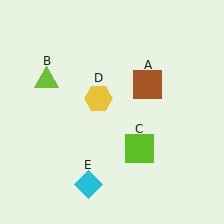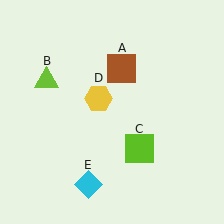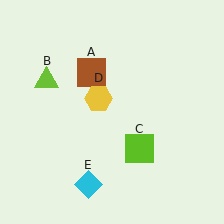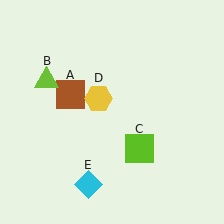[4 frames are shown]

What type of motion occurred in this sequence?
The brown square (object A) rotated counterclockwise around the center of the scene.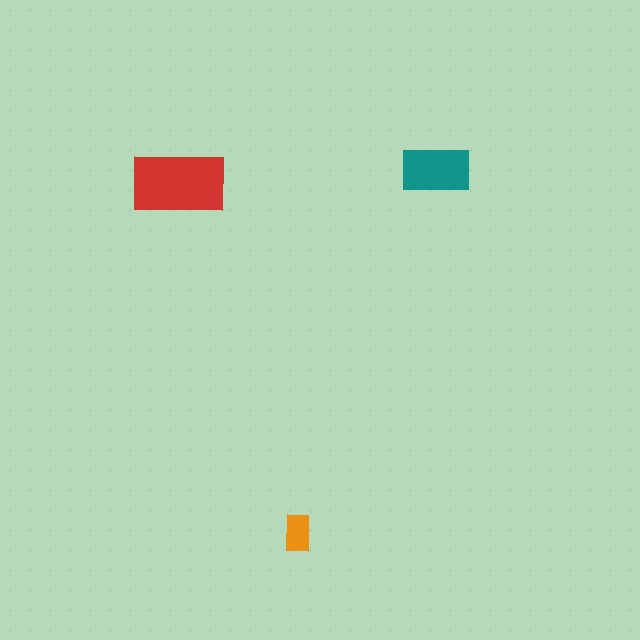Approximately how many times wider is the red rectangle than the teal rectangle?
About 1.5 times wider.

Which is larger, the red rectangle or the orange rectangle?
The red one.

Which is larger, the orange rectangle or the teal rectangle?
The teal one.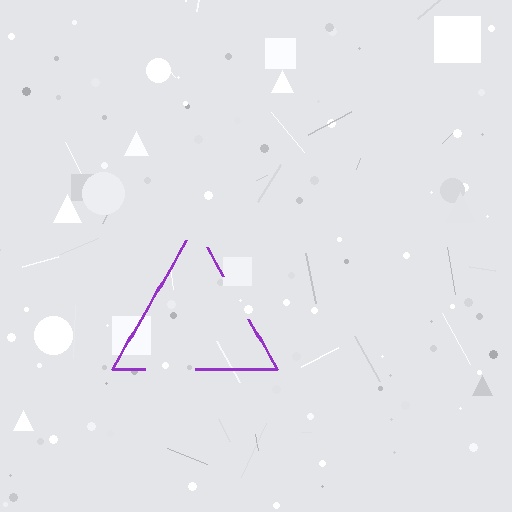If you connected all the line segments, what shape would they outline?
They would outline a triangle.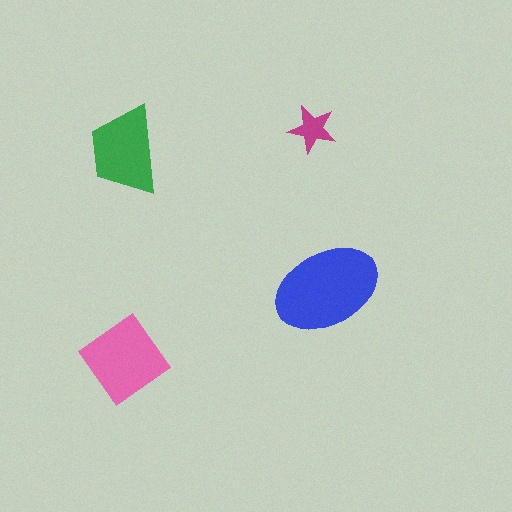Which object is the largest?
The blue ellipse.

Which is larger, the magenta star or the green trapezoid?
The green trapezoid.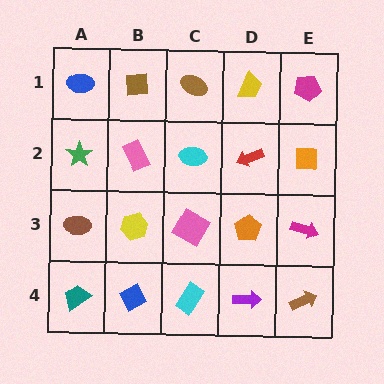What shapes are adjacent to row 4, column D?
An orange pentagon (row 3, column D), a cyan rectangle (row 4, column C), a brown arrow (row 4, column E).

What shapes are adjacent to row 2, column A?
A blue ellipse (row 1, column A), a brown ellipse (row 3, column A), a pink rectangle (row 2, column B).